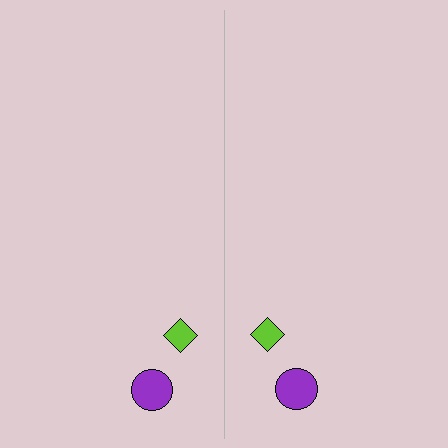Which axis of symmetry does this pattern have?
The pattern has a vertical axis of symmetry running through the center of the image.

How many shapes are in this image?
There are 4 shapes in this image.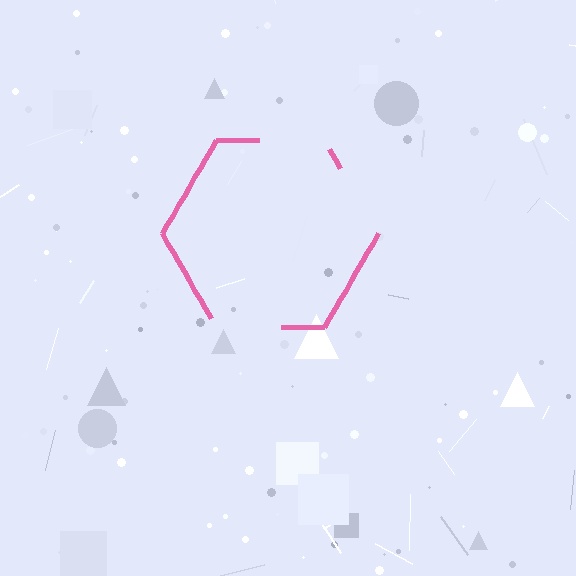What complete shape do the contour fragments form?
The contour fragments form a hexagon.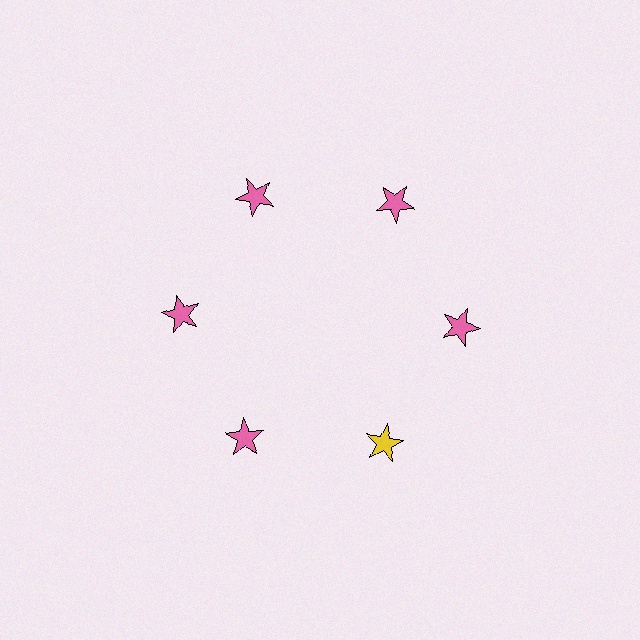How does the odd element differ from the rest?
It has a different color: yellow instead of pink.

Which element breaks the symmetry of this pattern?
The yellow star at roughly the 5 o'clock position breaks the symmetry. All other shapes are pink stars.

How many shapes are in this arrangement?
There are 6 shapes arranged in a ring pattern.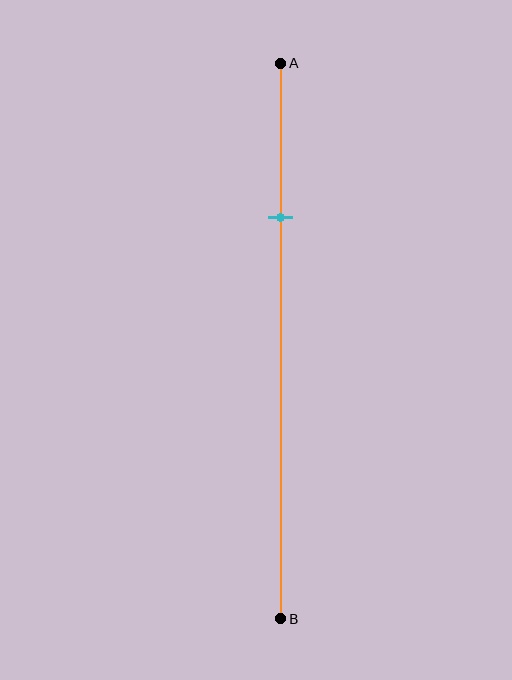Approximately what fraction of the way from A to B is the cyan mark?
The cyan mark is approximately 30% of the way from A to B.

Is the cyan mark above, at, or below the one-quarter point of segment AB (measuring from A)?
The cyan mark is approximately at the one-quarter point of segment AB.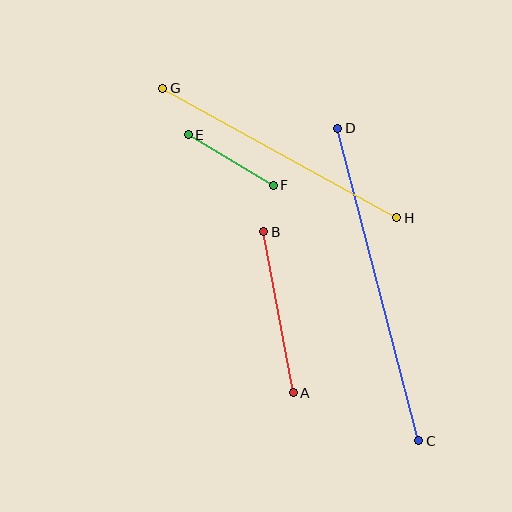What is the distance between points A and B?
The distance is approximately 164 pixels.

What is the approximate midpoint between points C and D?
The midpoint is at approximately (378, 284) pixels.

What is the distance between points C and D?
The distance is approximately 323 pixels.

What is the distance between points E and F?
The distance is approximately 99 pixels.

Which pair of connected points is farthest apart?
Points C and D are farthest apart.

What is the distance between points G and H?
The distance is approximately 267 pixels.